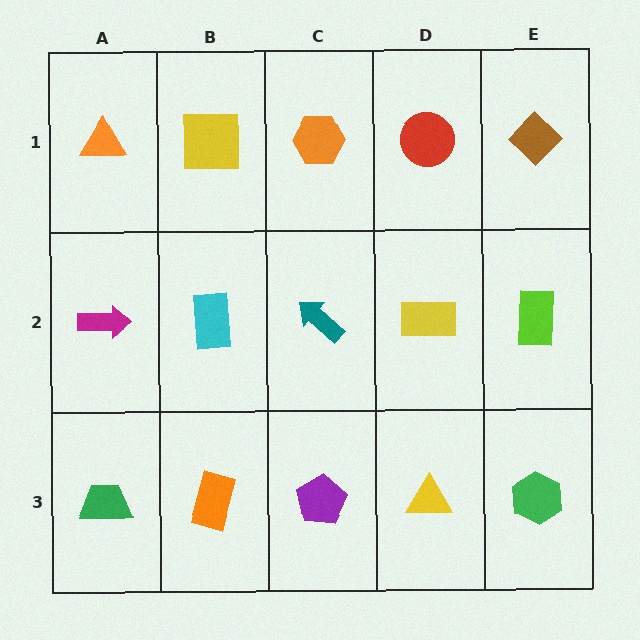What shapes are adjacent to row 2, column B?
A yellow square (row 1, column B), an orange rectangle (row 3, column B), a magenta arrow (row 2, column A), a teal arrow (row 2, column C).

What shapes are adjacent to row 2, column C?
An orange hexagon (row 1, column C), a purple pentagon (row 3, column C), a cyan rectangle (row 2, column B), a yellow rectangle (row 2, column D).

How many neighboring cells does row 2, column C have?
4.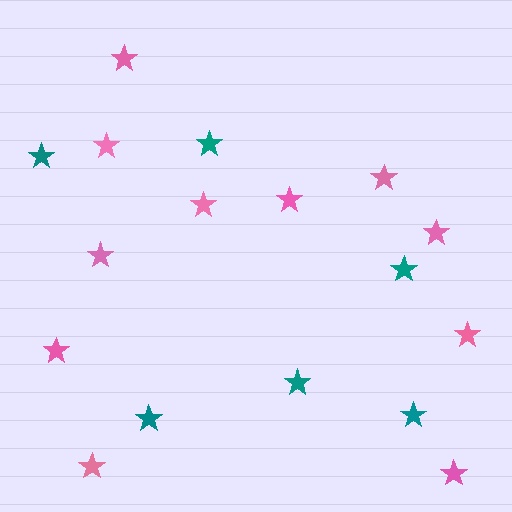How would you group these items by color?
There are 2 groups: one group of pink stars (11) and one group of teal stars (6).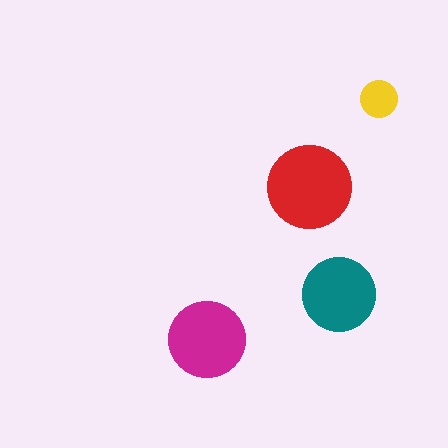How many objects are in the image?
There are 4 objects in the image.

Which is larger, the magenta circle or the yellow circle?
The magenta one.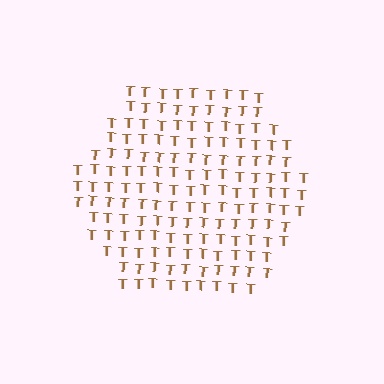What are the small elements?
The small elements are letter T's.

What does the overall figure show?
The overall figure shows a hexagon.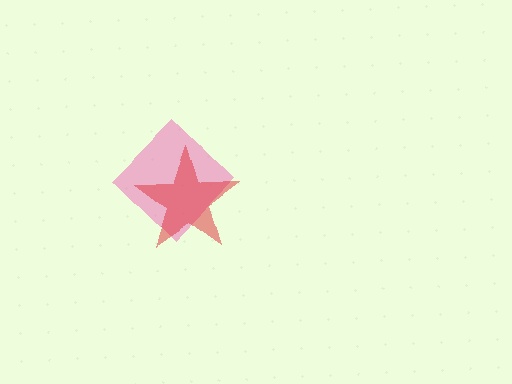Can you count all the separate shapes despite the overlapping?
Yes, there are 2 separate shapes.